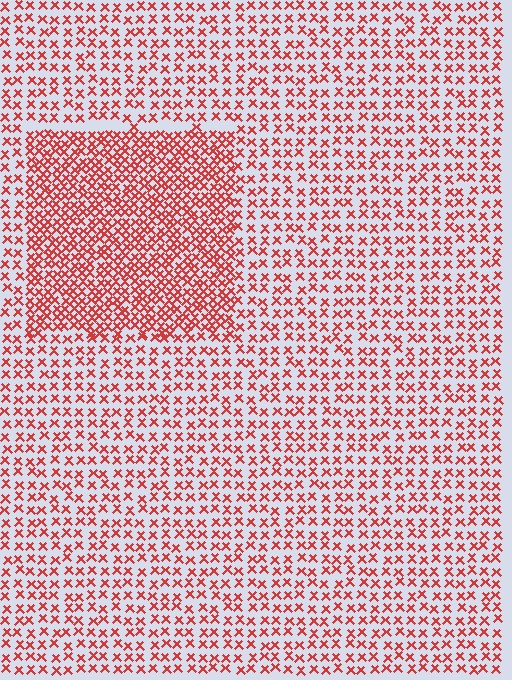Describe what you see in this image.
The image contains small red elements arranged at two different densities. A rectangle-shaped region is visible where the elements are more densely packed than the surrounding area.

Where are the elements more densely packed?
The elements are more densely packed inside the rectangle boundary.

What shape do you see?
I see a rectangle.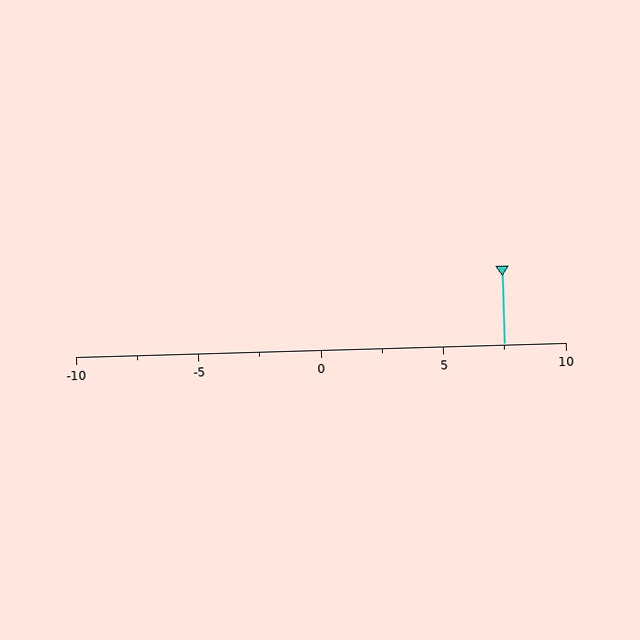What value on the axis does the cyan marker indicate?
The marker indicates approximately 7.5.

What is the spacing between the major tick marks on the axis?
The major ticks are spaced 5 apart.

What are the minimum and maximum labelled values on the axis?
The axis runs from -10 to 10.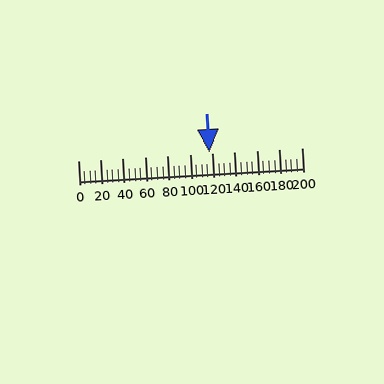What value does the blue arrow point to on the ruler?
The blue arrow points to approximately 117.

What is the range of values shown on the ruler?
The ruler shows values from 0 to 200.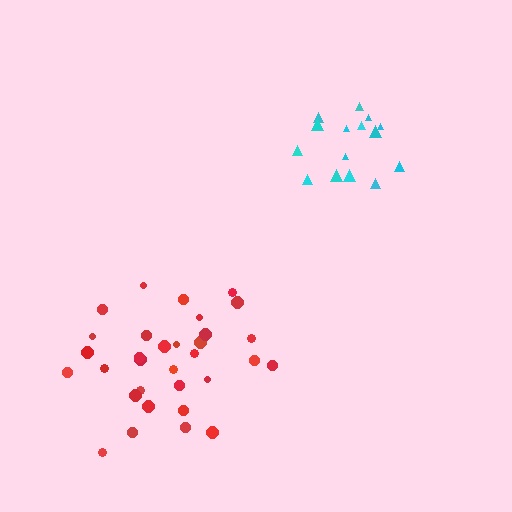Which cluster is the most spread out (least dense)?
Red.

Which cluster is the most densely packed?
Cyan.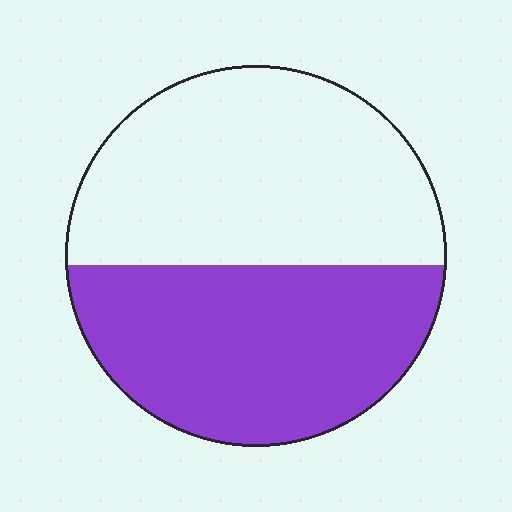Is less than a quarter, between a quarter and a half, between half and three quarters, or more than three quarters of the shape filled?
Between a quarter and a half.